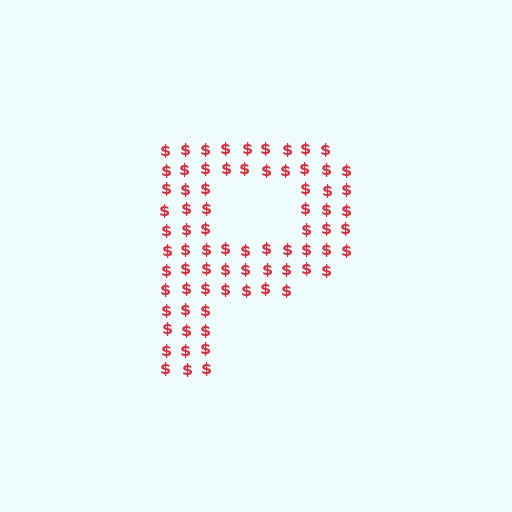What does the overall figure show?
The overall figure shows the letter P.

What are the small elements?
The small elements are dollar signs.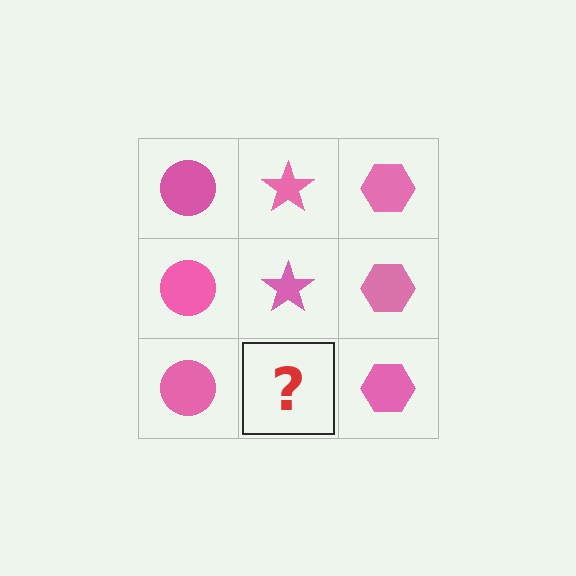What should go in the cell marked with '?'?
The missing cell should contain a pink star.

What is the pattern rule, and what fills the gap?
The rule is that each column has a consistent shape. The gap should be filled with a pink star.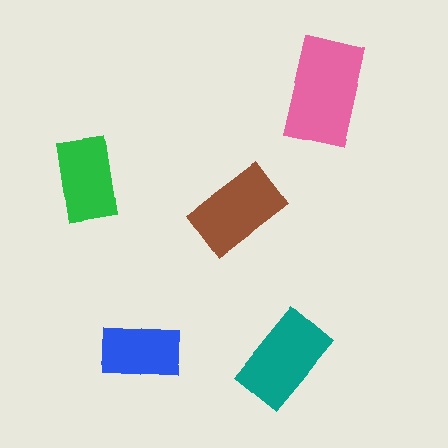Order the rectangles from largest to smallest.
the pink one, the teal one, the brown one, the green one, the blue one.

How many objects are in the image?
There are 5 objects in the image.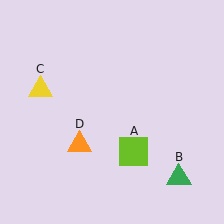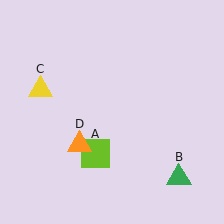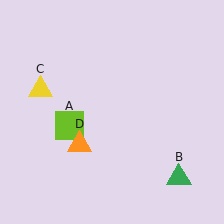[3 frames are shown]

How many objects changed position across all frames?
1 object changed position: lime square (object A).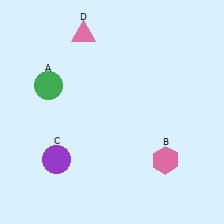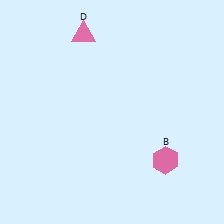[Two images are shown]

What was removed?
The purple circle (C), the green circle (A) were removed in Image 2.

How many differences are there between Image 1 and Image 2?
There are 2 differences between the two images.